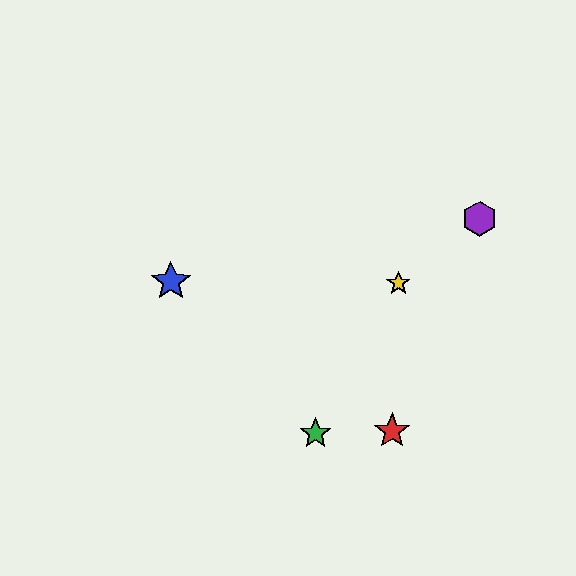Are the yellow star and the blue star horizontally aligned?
Yes, both are at y≈283.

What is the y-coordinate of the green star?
The green star is at y≈434.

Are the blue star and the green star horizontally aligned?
No, the blue star is at y≈282 and the green star is at y≈434.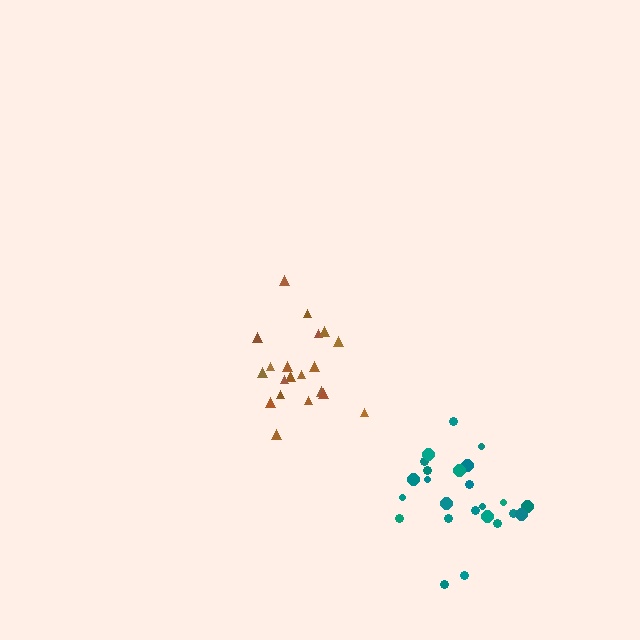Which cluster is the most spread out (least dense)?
Teal.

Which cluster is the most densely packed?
Brown.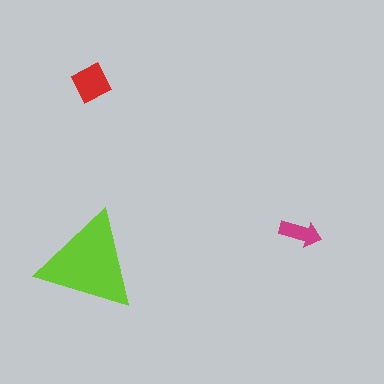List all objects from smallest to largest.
The magenta arrow, the red square, the lime triangle.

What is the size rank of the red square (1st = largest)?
2nd.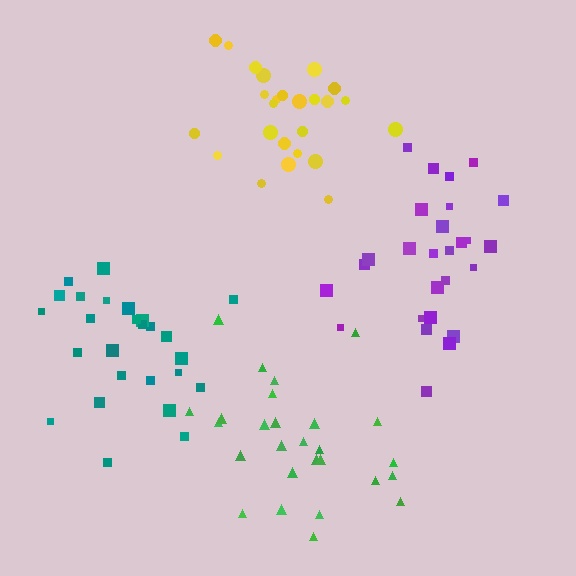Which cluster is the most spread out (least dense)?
Teal.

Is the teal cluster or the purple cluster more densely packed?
Purple.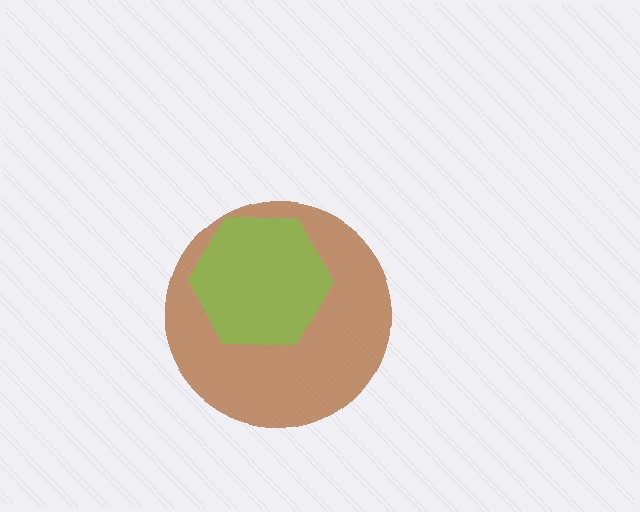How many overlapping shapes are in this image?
There are 2 overlapping shapes in the image.